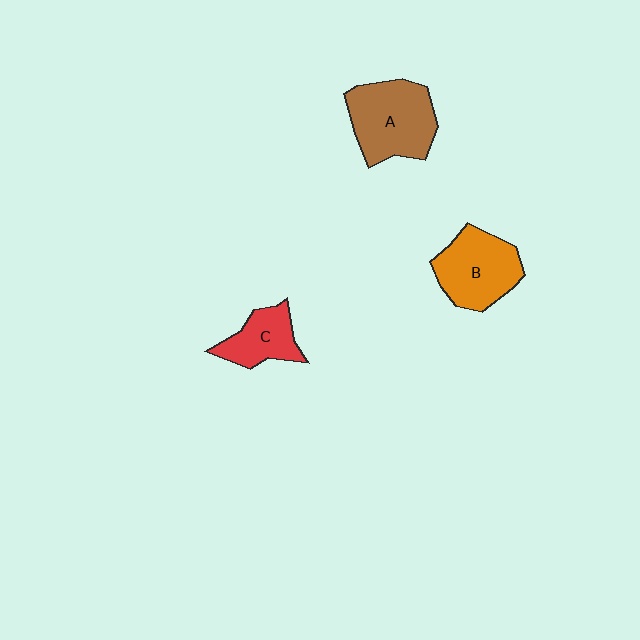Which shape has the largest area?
Shape A (brown).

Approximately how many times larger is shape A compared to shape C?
Approximately 1.7 times.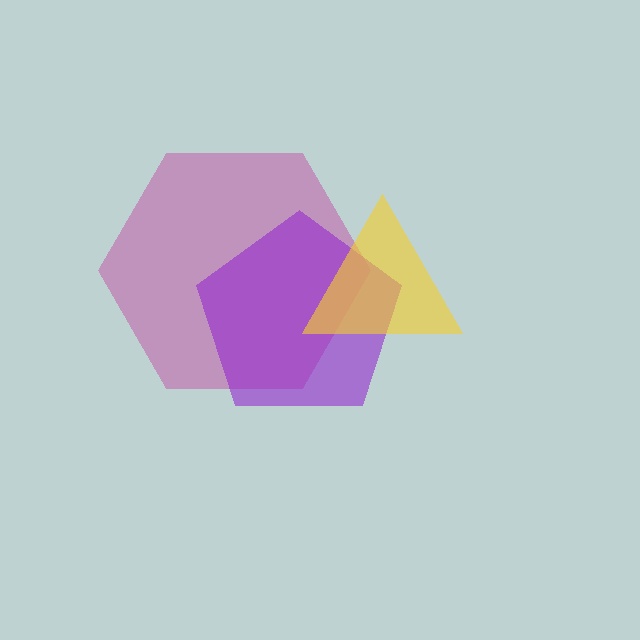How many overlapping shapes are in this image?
There are 3 overlapping shapes in the image.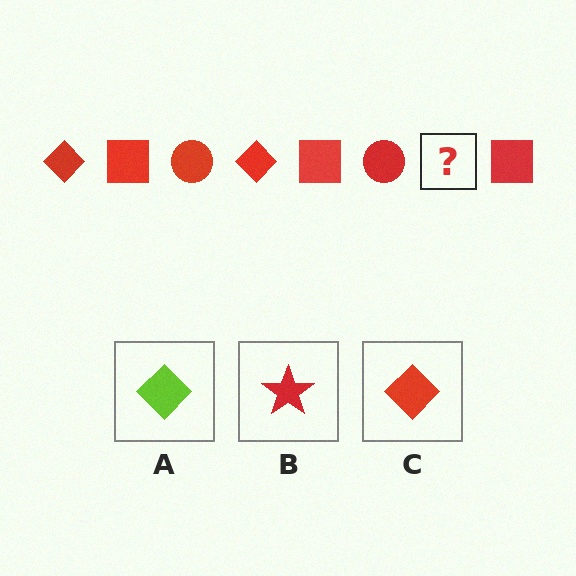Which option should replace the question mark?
Option C.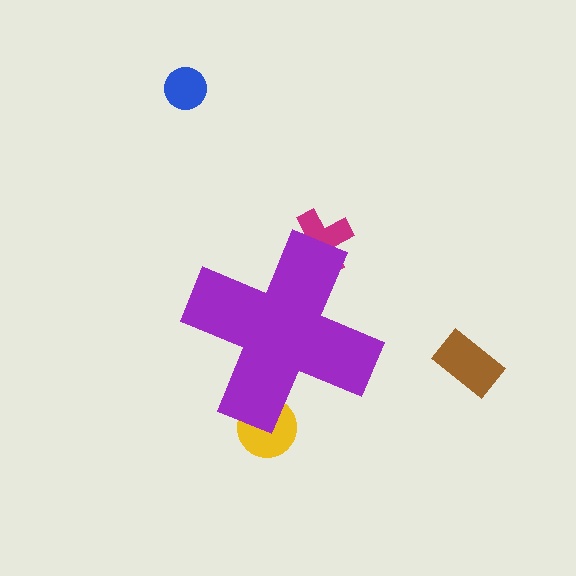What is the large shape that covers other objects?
A purple cross.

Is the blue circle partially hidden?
No, the blue circle is fully visible.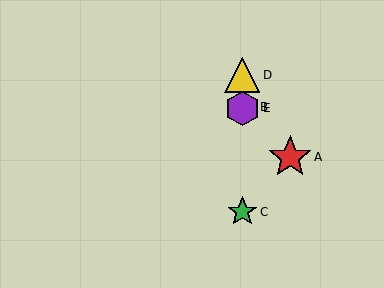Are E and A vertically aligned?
No, E is at x≈242 and A is at x≈290.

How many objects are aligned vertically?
4 objects (B, C, D, E) are aligned vertically.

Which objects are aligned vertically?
Objects B, C, D, E are aligned vertically.